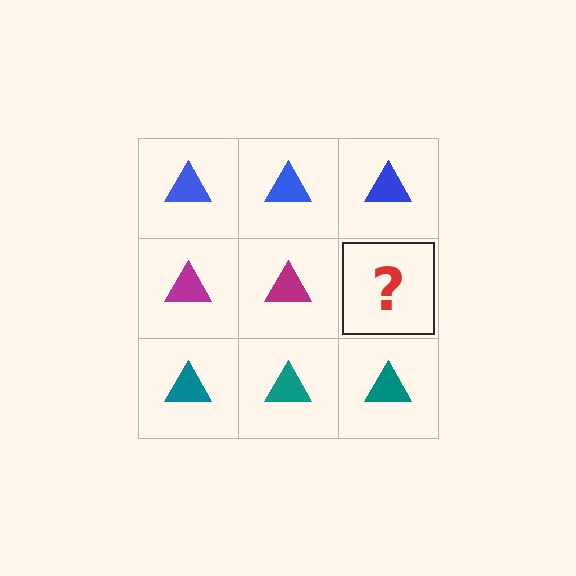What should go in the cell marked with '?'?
The missing cell should contain a magenta triangle.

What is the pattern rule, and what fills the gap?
The rule is that each row has a consistent color. The gap should be filled with a magenta triangle.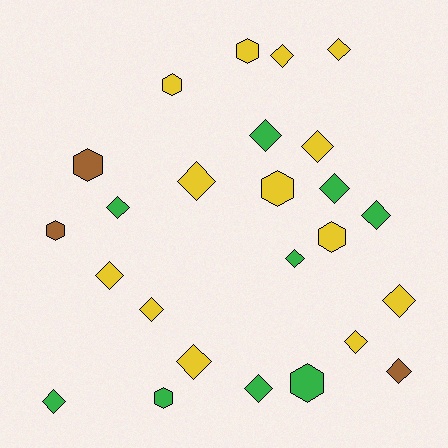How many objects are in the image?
There are 25 objects.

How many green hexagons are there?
There are 2 green hexagons.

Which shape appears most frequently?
Diamond, with 17 objects.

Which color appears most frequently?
Yellow, with 13 objects.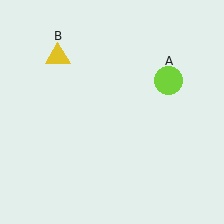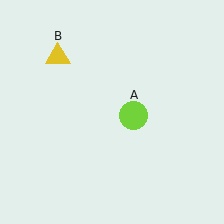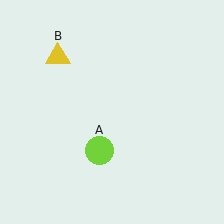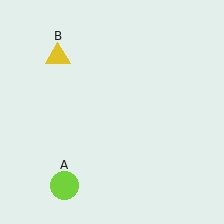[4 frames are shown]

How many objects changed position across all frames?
1 object changed position: lime circle (object A).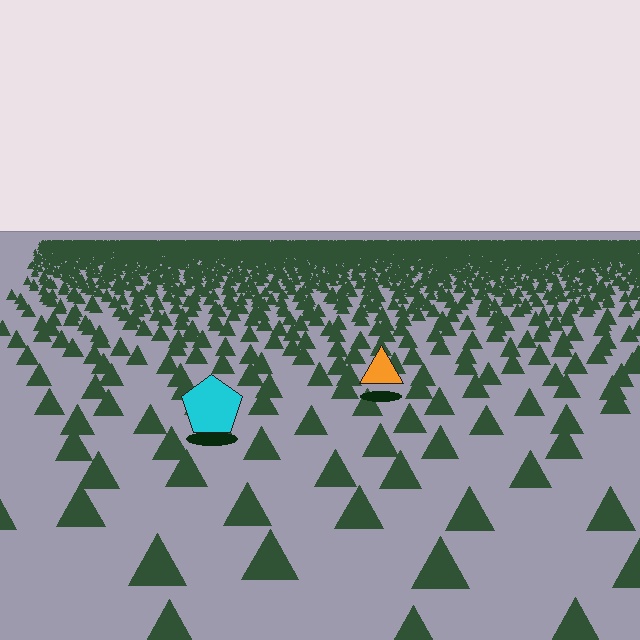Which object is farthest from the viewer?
The orange triangle is farthest from the viewer. It appears smaller and the ground texture around it is denser.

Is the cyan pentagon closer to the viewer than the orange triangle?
Yes. The cyan pentagon is closer — you can tell from the texture gradient: the ground texture is coarser near it.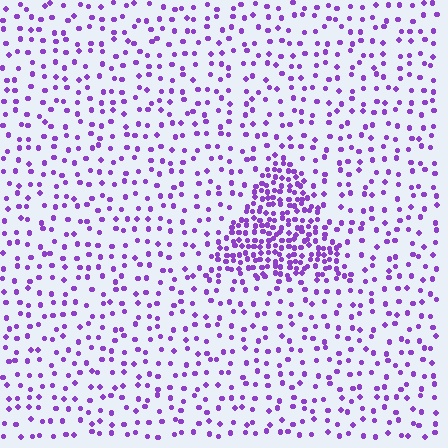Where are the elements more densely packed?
The elements are more densely packed inside the triangle boundary.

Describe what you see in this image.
The image contains small purple elements arranged at two different densities. A triangle-shaped region is visible where the elements are more densely packed than the surrounding area.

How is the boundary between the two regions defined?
The boundary is defined by a change in element density (approximately 2.9x ratio). All elements are the same color, size, and shape.